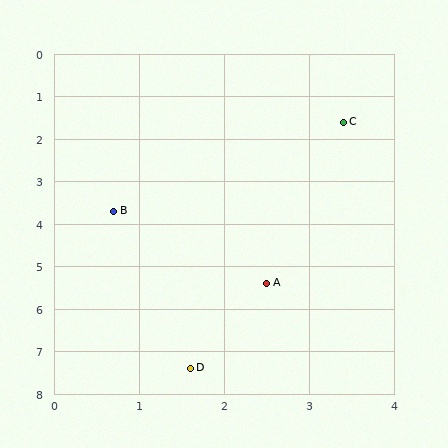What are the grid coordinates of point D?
Point D is at approximately (1.6, 7.4).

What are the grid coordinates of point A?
Point A is at approximately (2.5, 5.4).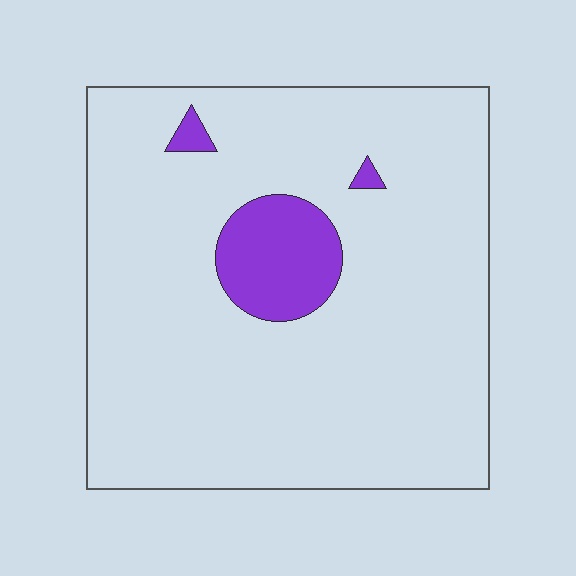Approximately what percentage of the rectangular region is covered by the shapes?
Approximately 10%.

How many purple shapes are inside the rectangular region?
3.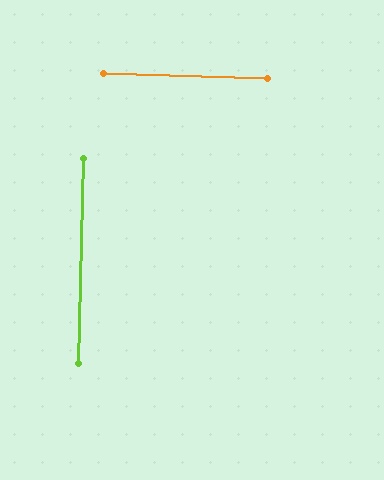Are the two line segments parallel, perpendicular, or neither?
Perpendicular — they meet at approximately 89°.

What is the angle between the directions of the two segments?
Approximately 89 degrees.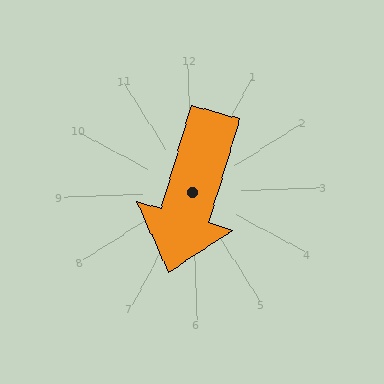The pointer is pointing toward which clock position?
Roughly 7 o'clock.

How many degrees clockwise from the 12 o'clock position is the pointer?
Approximately 198 degrees.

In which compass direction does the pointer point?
South.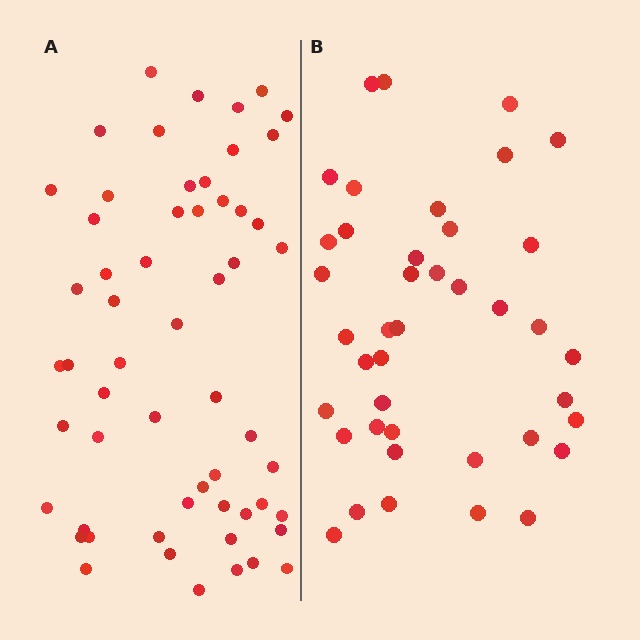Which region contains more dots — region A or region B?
Region A (the left region) has more dots.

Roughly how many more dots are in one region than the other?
Region A has approximately 15 more dots than region B.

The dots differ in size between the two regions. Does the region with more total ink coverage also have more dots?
No. Region B has more total ink coverage because its dots are larger, but region A actually contains more individual dots. Total area can be misleading — the number of items is what matters here.